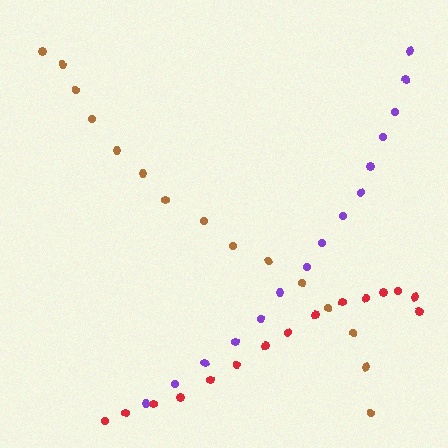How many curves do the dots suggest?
There are 3 distinct paths.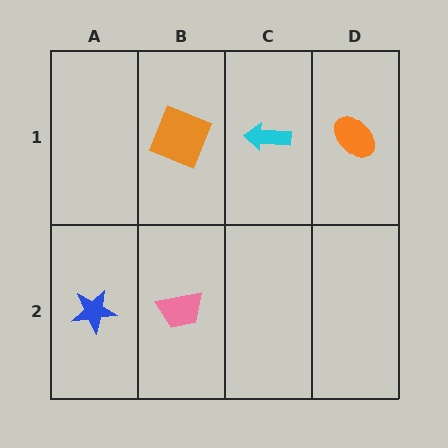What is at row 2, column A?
A blue star.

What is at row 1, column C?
A cyan arrow.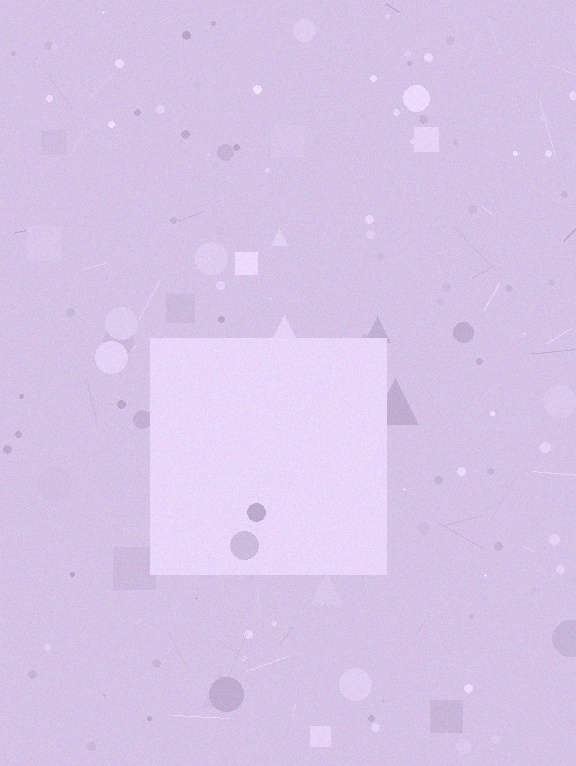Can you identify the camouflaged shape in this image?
The camouflaged shape is a square.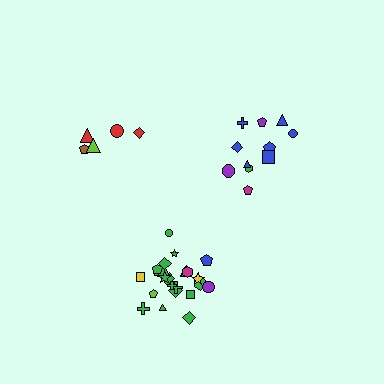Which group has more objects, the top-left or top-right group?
The top-right group.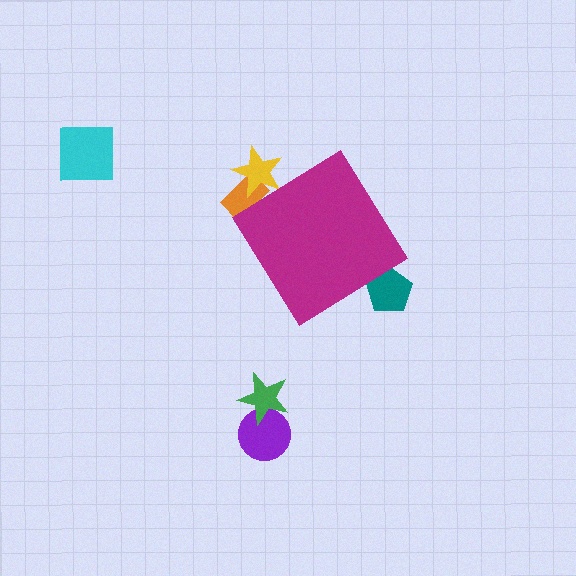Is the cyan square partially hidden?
No, the cyan square is fully visible.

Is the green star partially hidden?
No, the green star is fully visible.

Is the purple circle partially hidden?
No, the purple circle is fully visible.